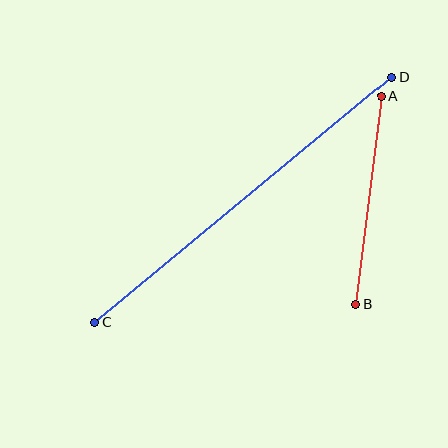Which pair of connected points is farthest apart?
Points C and D are farthest apart.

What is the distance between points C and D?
The distance is approximately 386 pixels.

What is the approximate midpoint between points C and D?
The midpoint is at approximately (243, 199) pixels.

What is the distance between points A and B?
The distance is approximately 210 pixels.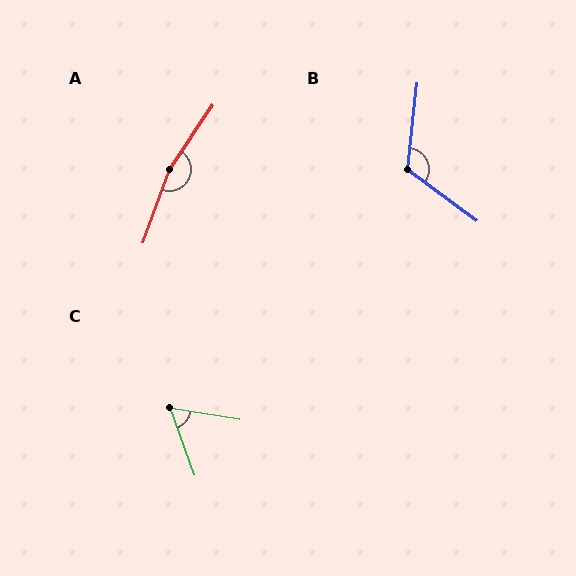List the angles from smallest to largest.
C (61°), B (120°), A (166°).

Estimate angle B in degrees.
Approximately 120 degrees.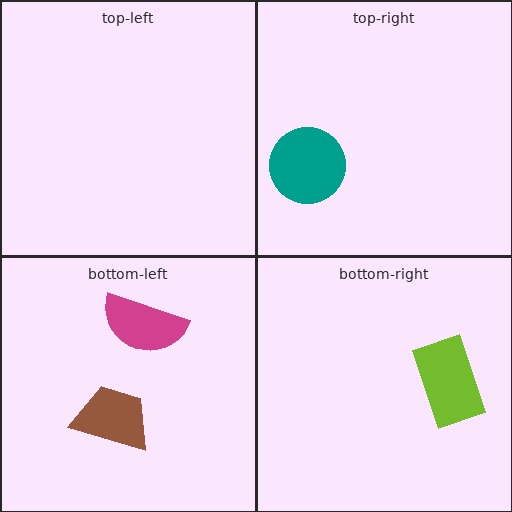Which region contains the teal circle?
The top-right region.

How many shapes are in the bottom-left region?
2.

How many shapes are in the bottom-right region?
1.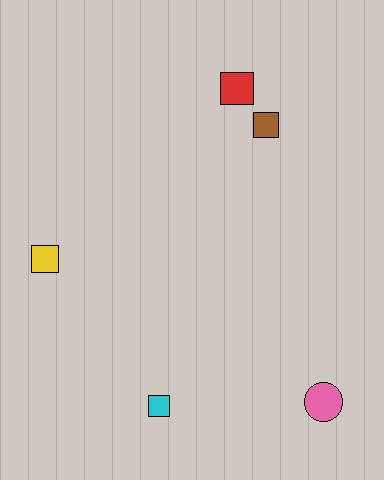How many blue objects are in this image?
There are no blue objects.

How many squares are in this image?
There are 4 squares.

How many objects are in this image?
There are 5 objects.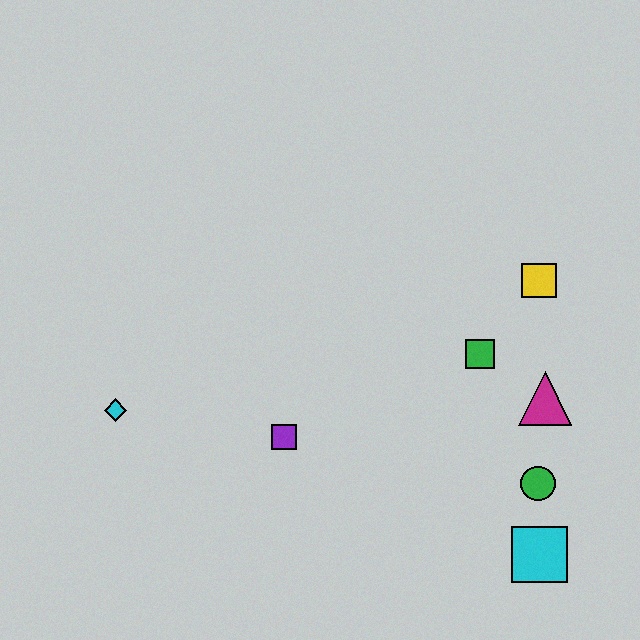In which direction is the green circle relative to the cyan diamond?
The green circle is to the right of the cyan diamond.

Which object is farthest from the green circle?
The cyan diamond is farthest from the green circle.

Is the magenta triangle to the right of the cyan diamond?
Yes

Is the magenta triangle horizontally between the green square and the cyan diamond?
No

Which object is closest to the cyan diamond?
The purple square is closest to the cyan diamond.